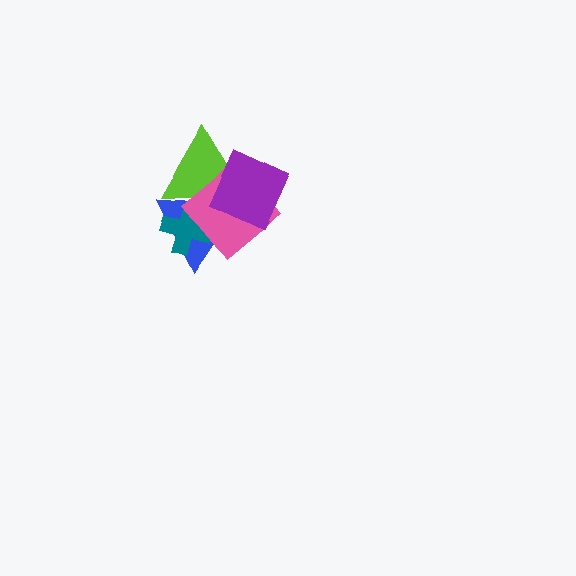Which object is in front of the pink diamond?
The purple square is in front of the pink diamond.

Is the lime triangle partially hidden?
Yes, it is partially covered by another shape.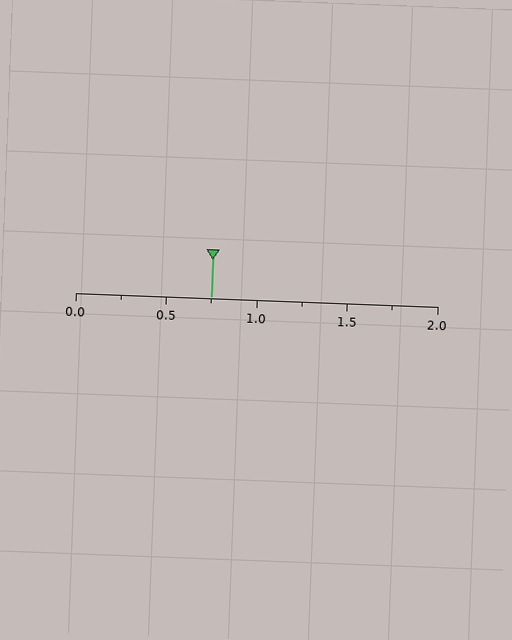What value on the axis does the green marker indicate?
The marker indicates approximately 0.75.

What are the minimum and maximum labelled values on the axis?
The axis runs from 0.0 to 2.0.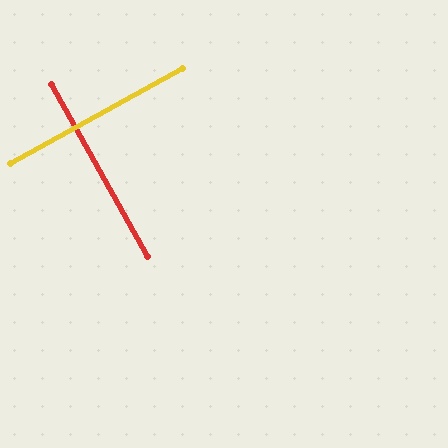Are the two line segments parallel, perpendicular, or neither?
Perpendicular — they meet at approximately 90°.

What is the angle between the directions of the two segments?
Approximately 90 degrees.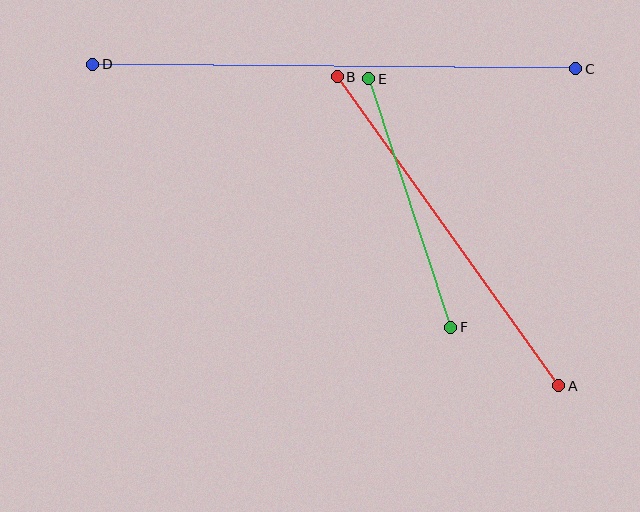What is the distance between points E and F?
The distance is approximately 261 pixels.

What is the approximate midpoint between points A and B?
The midpoint is at approximately (448, 231) pixels.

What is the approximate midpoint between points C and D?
The midpoint is at approximately (334, 67) pixels.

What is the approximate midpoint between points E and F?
The midpoint is at approximately (410, 203) pixels.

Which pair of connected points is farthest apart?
Points C and D are farthest apart.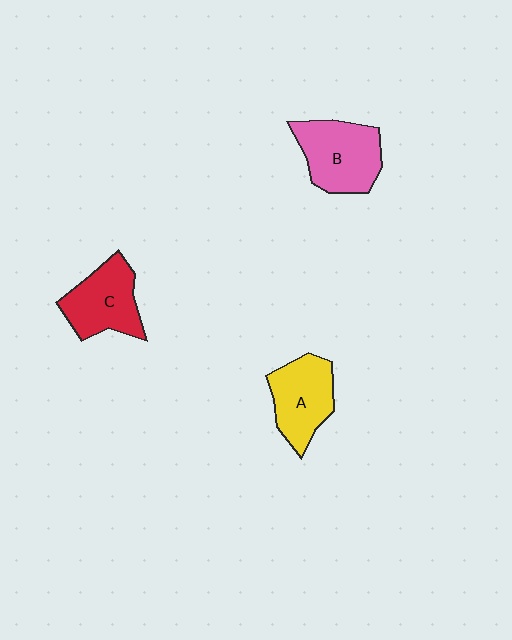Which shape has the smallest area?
Shape A (yellow).